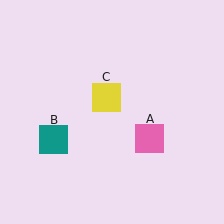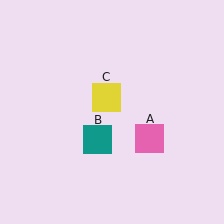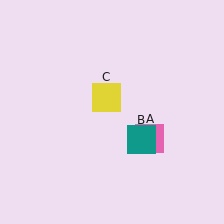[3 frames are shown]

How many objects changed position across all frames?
1 object changed position: teal square (object B).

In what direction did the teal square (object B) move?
The teal square (object B) moved right.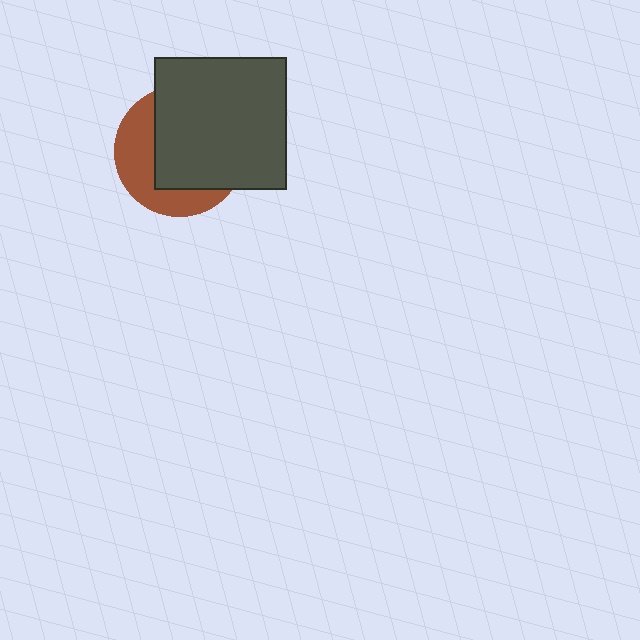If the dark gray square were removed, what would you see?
You would see the complete brown circle.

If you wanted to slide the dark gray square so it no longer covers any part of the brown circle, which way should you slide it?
Slide it toward the upper-right — that is the most direct way to separate the two shapes.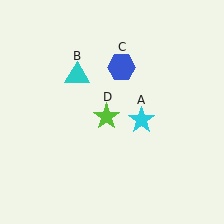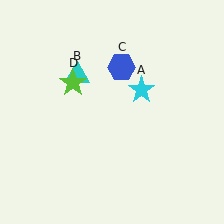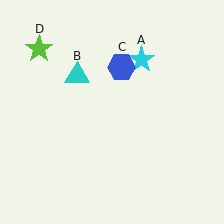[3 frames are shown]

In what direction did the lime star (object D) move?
The lime star (object D) moved up and to the left.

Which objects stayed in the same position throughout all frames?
Cyan triangle (object B) and blue hexagon (object C) remained stationary.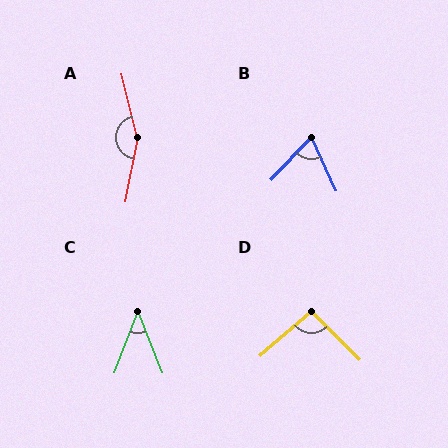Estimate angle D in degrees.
Approximately 94 degrees.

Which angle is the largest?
A, at approximately 155 degrees.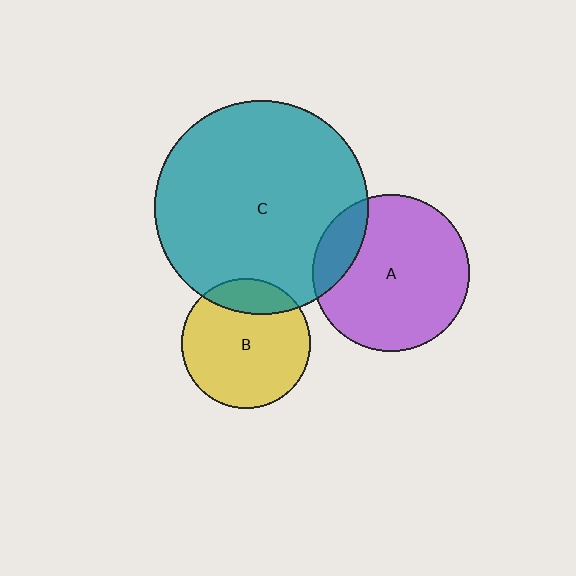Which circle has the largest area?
Circle C (teal).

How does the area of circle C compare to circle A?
Approximately 1.9 times.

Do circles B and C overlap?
Yes.